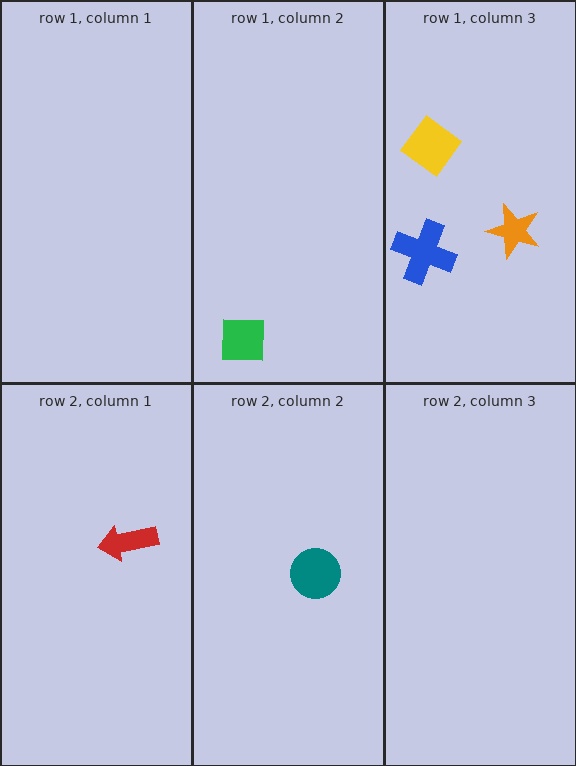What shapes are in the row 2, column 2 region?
The teal circle.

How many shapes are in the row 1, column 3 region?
3.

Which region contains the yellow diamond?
The row 1, column 3 region.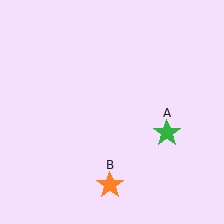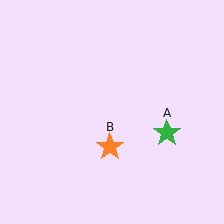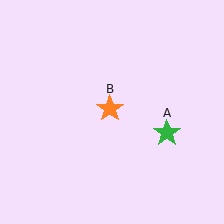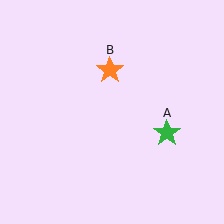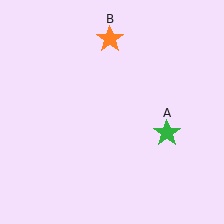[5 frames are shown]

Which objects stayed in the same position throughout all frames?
Green star (object A) remained stationary.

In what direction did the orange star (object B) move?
The orange star (object B) moved up.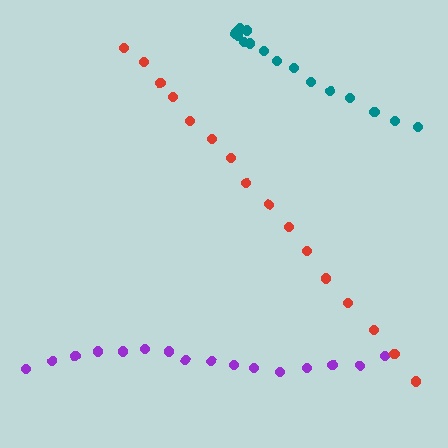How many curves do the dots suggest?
There are 3 distinct paths.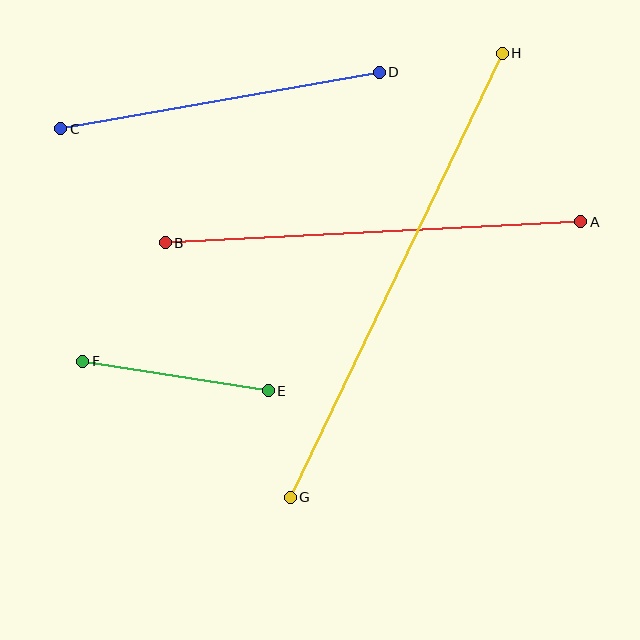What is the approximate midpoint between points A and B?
The midpoint is at approximately (373, 232) pixels.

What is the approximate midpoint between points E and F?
The midpoint is at approximately (176, 376) pixels.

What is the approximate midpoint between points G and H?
The midpoint is at approximately (396, 275) pixels.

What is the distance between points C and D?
The distance is approximately 323 pixels.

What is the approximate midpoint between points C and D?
The midpoint is at approximately (220, 101) pixels.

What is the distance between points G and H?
The distance is approximately 492 pixels.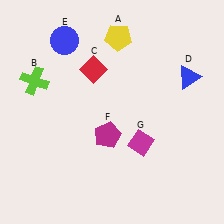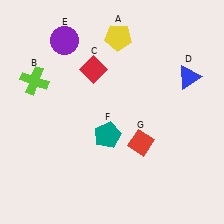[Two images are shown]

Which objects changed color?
E changed from blue to purple. F changed from magenta to teal. G changed from magenta to red.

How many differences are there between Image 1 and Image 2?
There are 3 differences between the two images.